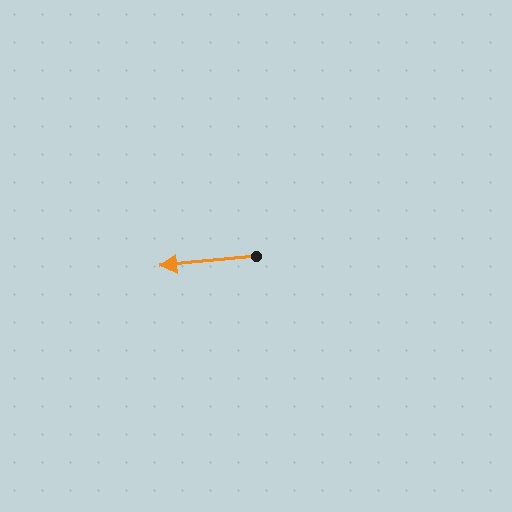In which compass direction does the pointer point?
West.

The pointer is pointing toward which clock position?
Roughly 9 o'clock.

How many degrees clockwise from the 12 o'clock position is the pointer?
Approximately 264 degrees.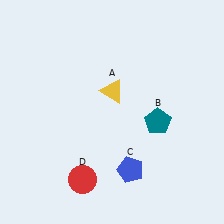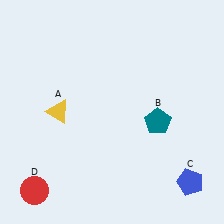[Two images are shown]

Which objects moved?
The objects that moved are: the yellow triangle (A), the blue pentagon (C), the red circle (D).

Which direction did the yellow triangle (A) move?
The yellow triangle (A) moved left.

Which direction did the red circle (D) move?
The red circle (D) moved left.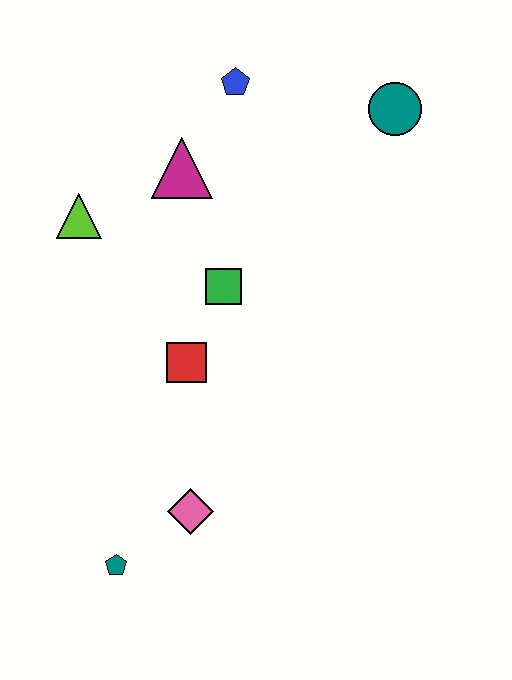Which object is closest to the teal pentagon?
The pink diamond is closest to the teal pentagon.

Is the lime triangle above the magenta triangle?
No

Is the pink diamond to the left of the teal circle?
Yes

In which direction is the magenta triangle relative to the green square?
The magenta triangle is above the green square.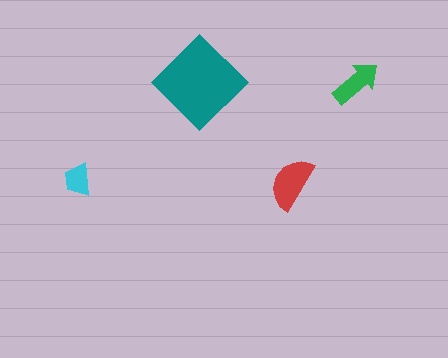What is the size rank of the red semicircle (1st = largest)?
2nd.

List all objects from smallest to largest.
The cyan trapezoid, the green arrow, the red semicircle, the teal diamond.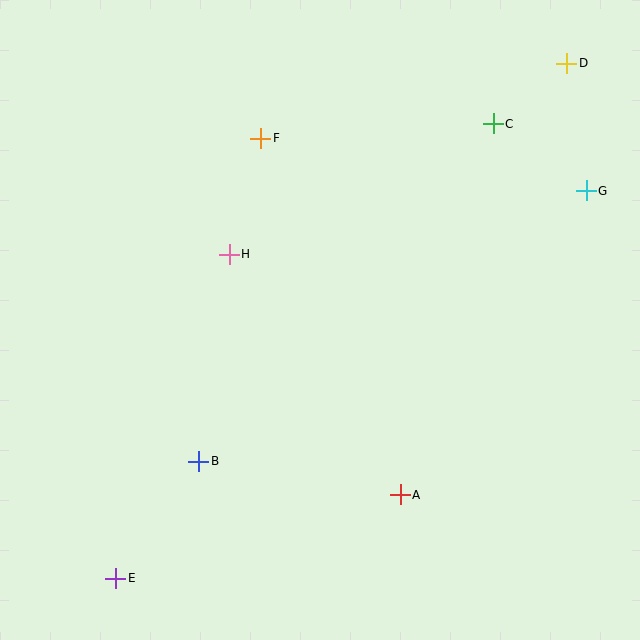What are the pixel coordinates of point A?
Point A is at (400, 495).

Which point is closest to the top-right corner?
Point D is closest to the top-right corner.